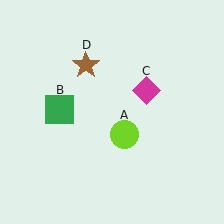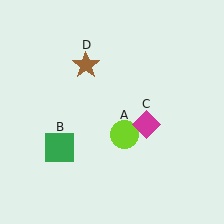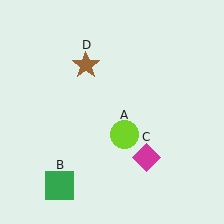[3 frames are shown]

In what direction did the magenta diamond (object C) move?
The magenta diamond (object C) moved down.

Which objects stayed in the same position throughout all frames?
Lime circle (object A) and brown star (object D) remained stationary.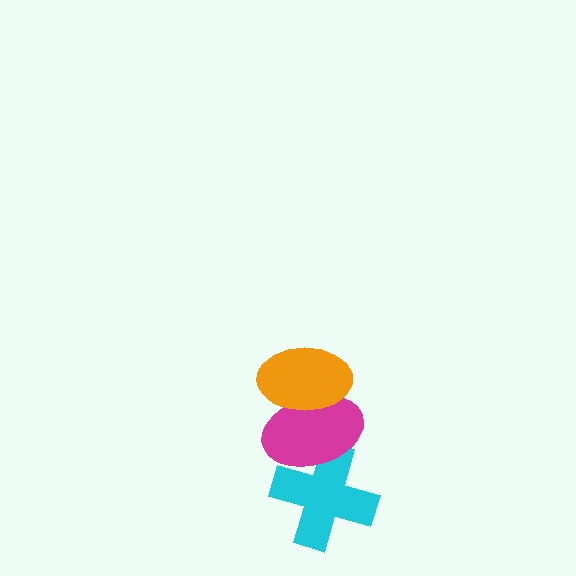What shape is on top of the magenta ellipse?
The orange ellipse is on top of the magenta ellipse.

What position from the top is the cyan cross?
The cyan cross is 3rd from the top.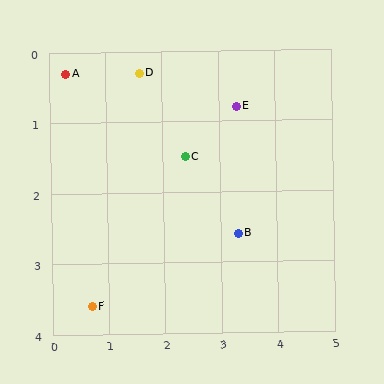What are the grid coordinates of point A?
Point A is at approximately (0.3, 0.3).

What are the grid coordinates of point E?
Point E is at approximately (3.3, 0.8).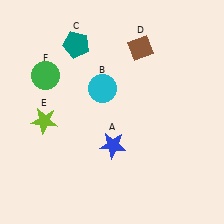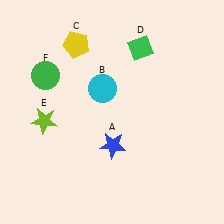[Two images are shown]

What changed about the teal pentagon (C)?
In Image 1, C is teal. In Image 2, it changed to yellow.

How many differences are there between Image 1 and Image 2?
There are 2 differences between the two images.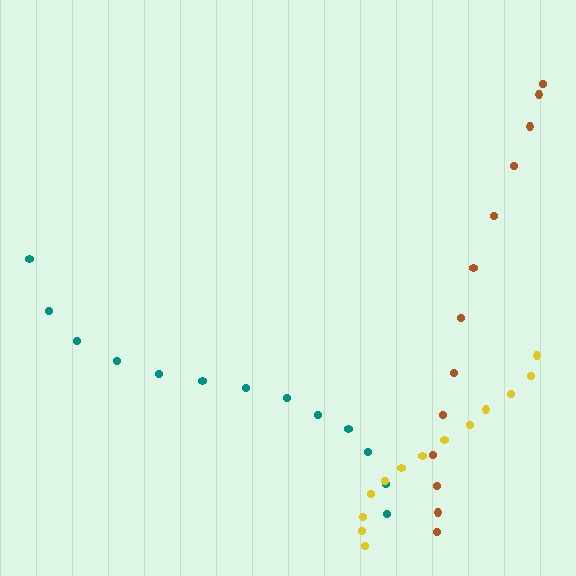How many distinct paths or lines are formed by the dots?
There are 3 distinct paths.